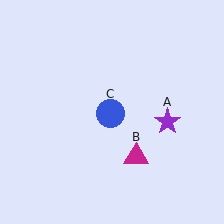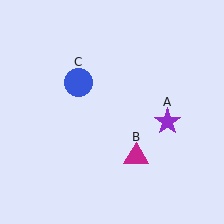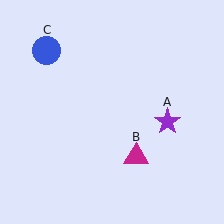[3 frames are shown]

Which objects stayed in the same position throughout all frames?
Purple star (object A) and magenta triangle (object B) remained stationary.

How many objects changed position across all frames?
1 object changed position: blue circle (object C).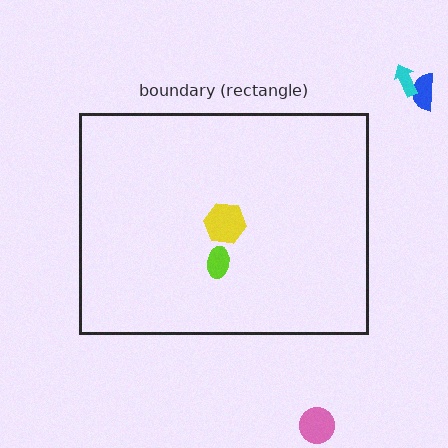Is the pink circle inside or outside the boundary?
Outside.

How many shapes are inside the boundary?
2 inside, 3 outside.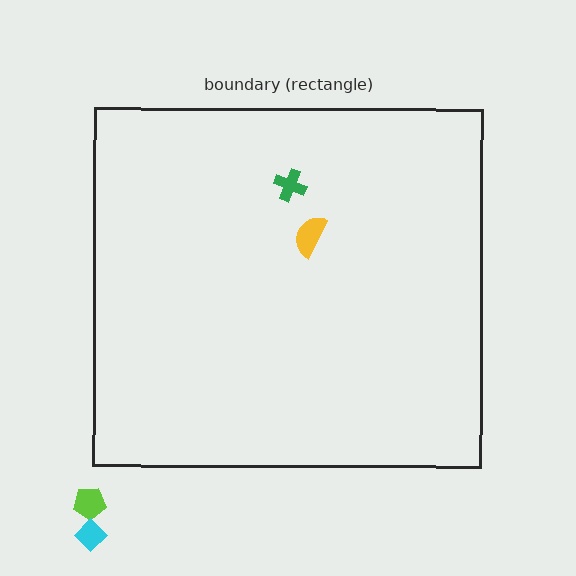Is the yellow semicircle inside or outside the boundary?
Inside.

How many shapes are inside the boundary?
2 inside, 2 outside.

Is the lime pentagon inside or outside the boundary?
Outside.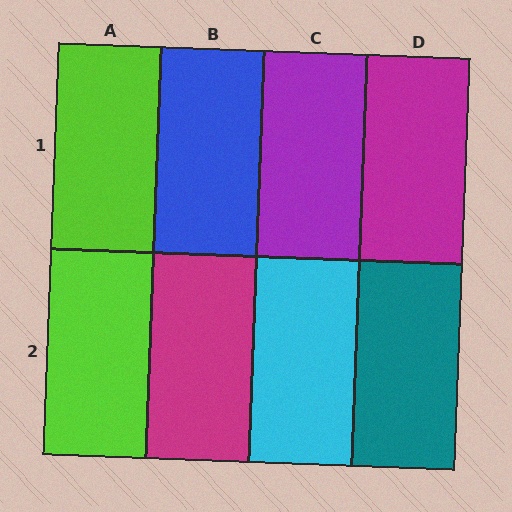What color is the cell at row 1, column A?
Lime.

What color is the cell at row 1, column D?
Magenta.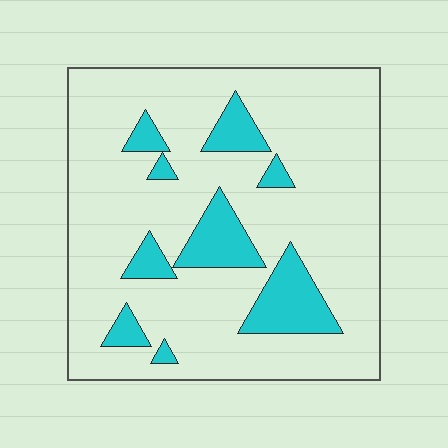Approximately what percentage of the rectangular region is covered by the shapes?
Approximately 15%.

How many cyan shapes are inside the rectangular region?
9.